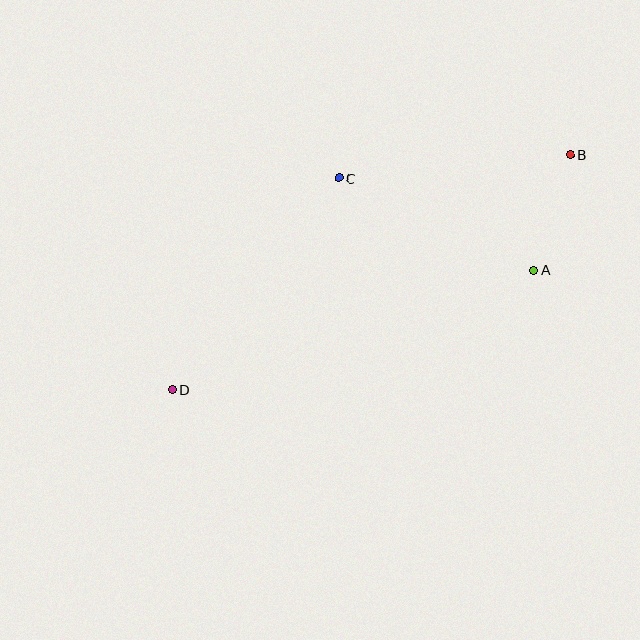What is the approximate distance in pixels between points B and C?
The distance between B and C is approximately 232 pixels.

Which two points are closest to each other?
Points A and B are closest to each other.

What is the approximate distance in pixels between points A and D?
The distance between A and D is approximately 381 pixels.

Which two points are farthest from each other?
Points B and D are farthest from each other.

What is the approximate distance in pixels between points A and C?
The distance between A and C is approximately 215 pixels.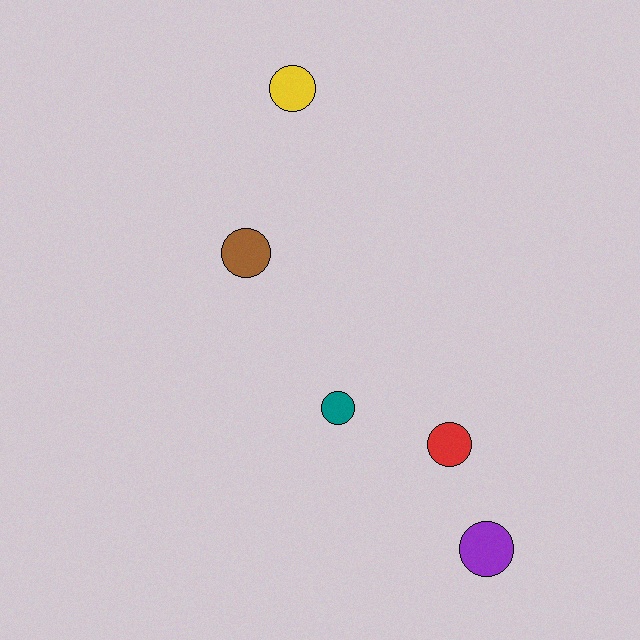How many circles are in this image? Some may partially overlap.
There are 5 circles.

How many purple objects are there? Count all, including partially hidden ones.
There is 1 purple object.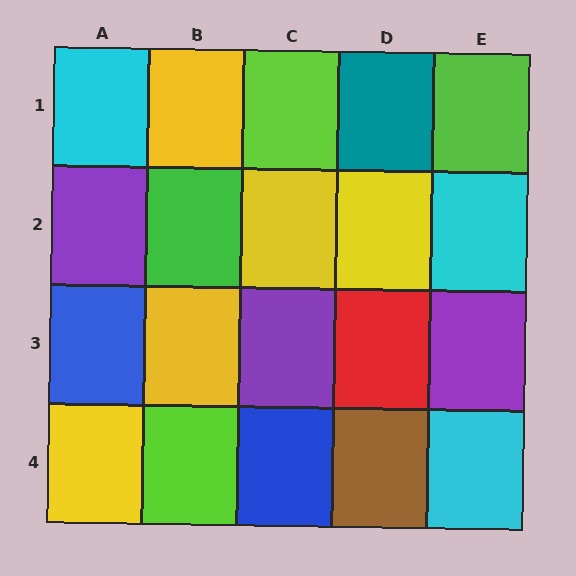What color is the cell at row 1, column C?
Lime.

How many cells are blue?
2 cells are blue.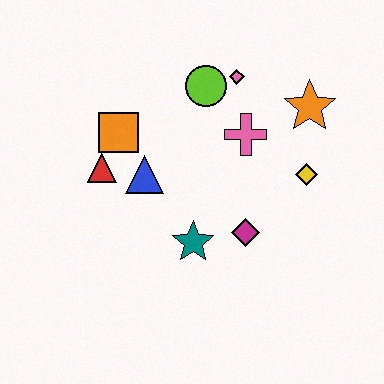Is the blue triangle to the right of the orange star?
No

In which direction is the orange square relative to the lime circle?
The orange square is to the left of the lime circle.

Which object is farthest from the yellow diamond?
The red triangle is farthest from the yellow diamond.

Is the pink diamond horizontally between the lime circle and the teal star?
No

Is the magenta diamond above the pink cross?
No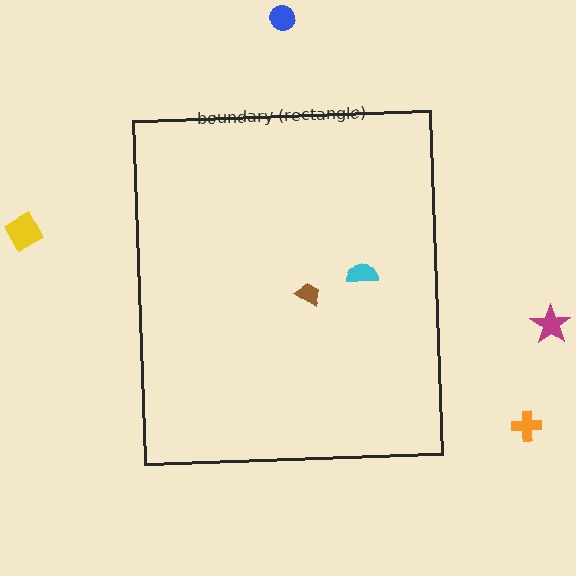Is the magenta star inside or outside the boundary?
Outside.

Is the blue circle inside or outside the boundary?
Outside.